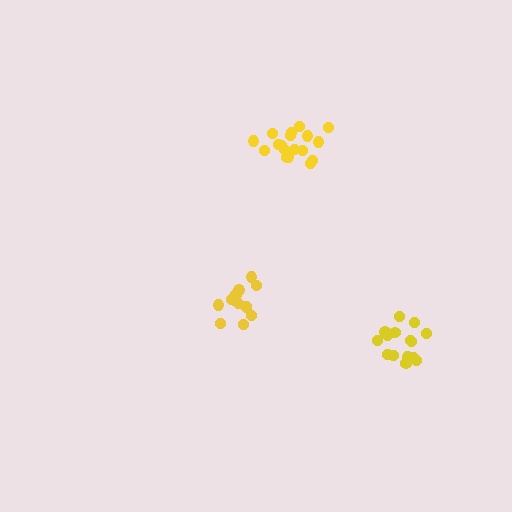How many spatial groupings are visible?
There are 3 spatial groupings.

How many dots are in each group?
Group 1: 13 dots, Group 2: 18 dots, Group 3: 15 dots (46 total).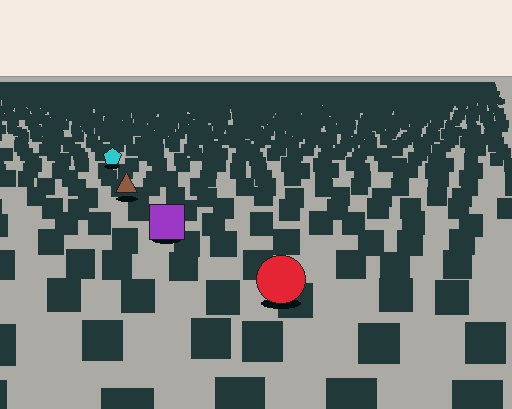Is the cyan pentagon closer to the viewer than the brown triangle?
No. The brown triangle is closer — you can tell from the texture gradient: the ground texture is coarser near it.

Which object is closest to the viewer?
The red circle is closest. The texture marks near it are larger and more spread out.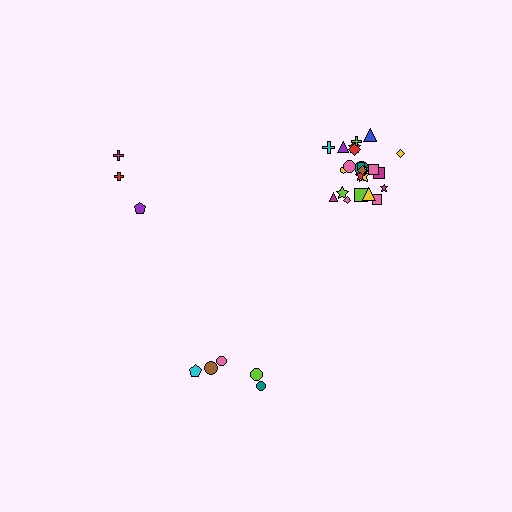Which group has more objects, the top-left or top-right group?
The top-right group.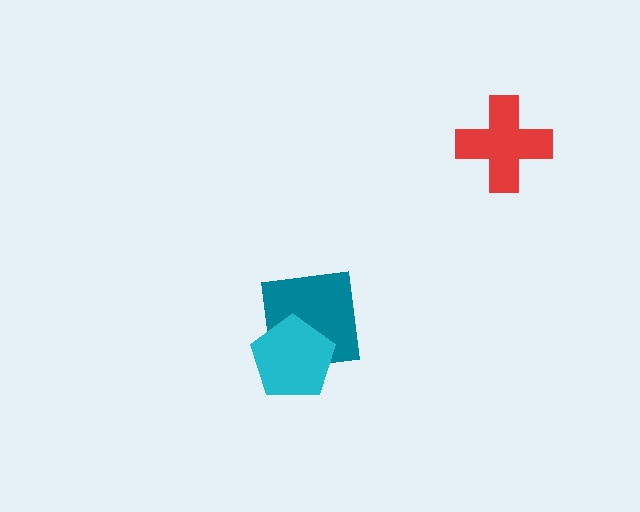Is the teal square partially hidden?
Yes, it is partially covered by another shape.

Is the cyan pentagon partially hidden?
No, no other shape covers it.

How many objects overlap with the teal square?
1 object overlaps with the teal square.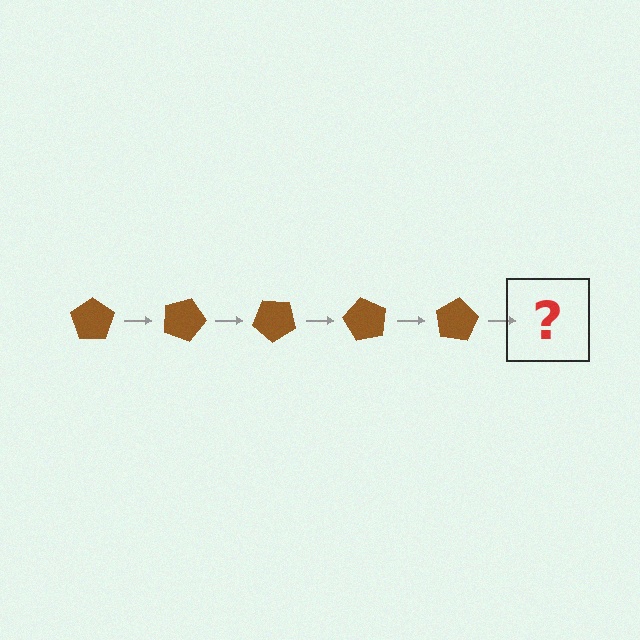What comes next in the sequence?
The next element should be a brown pentagon rotated 100 degrees.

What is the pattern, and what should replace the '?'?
The pattern is that the pentagon rotates 20 degrees each step. The '?' should be a brown pentagon rotated 100 degrees.